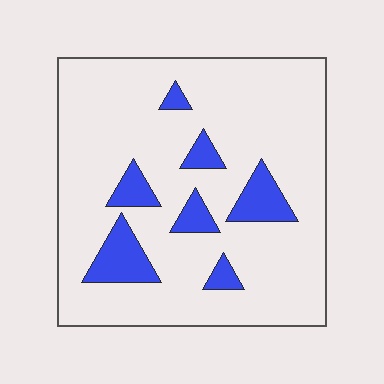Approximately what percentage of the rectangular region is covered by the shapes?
Approximately 15%.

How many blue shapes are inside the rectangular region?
7.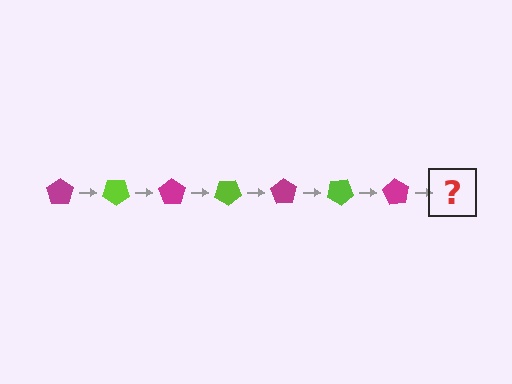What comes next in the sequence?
The next element should be a lime pentagon, rotated 245 degrees from the start.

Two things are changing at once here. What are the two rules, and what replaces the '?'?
The two rules are that it rotates 35 degrees each step and the color cycles through magenta and lime. The '?' should be a lime pentagon, rotated 245 degrees from the start.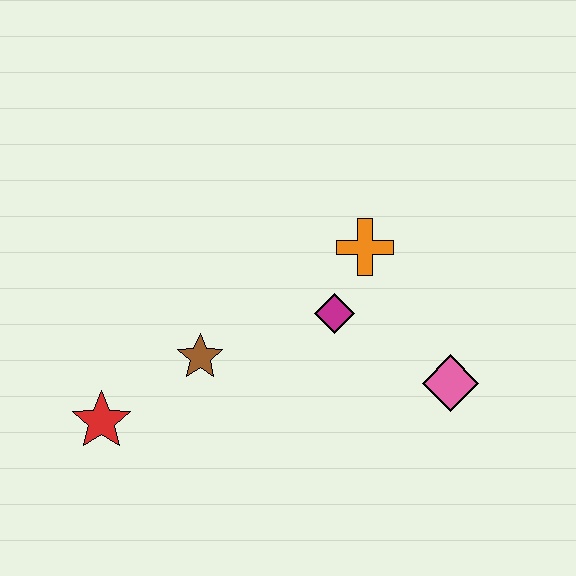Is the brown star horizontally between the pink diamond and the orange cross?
No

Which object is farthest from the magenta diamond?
The red star is farthest from the magenta diamond.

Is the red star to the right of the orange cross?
No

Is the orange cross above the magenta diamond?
Yes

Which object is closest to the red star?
The brown star is closest to the red star.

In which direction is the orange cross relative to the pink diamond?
The orange cross is above the pink diamond.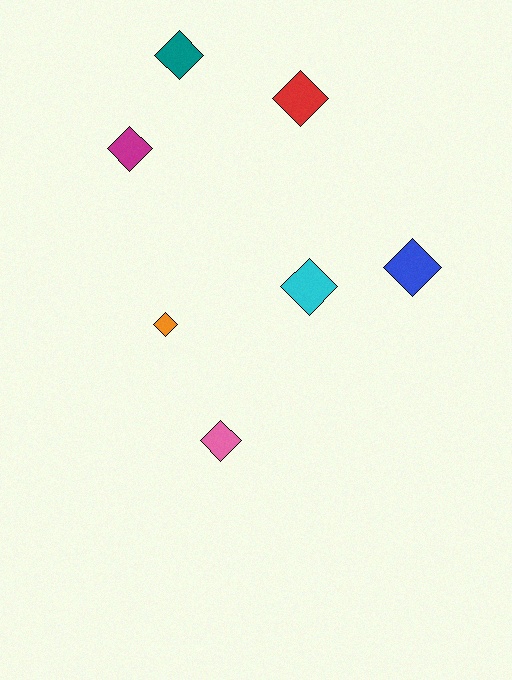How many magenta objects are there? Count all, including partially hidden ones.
There is 1 magenta object.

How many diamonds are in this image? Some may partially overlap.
There are 7 diamonds.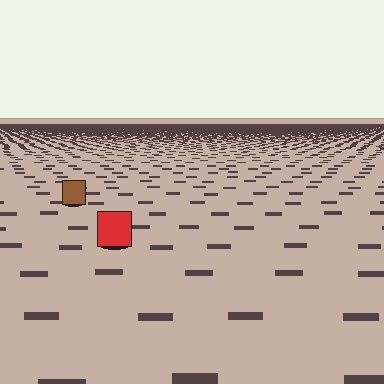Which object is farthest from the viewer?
The brown square is farthest from the viewer. It appears smaller and the ground texture around it is denser.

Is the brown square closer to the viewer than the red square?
No. The red square is closer — you can tell from the texture gradient: the ground texture is coarser near it.